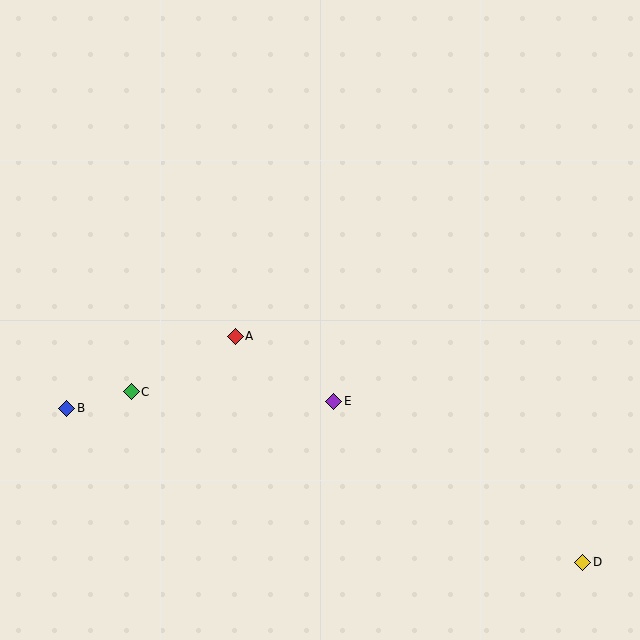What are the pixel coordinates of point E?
Point E is at (334, 401).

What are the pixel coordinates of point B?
Point B is at (67, 408).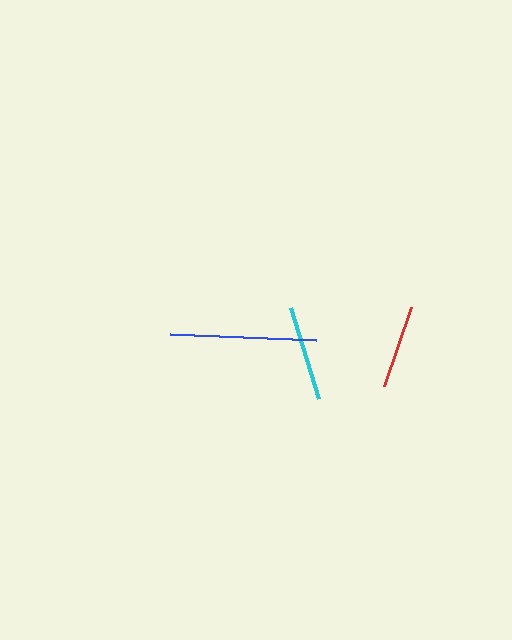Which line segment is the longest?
The blue line is the longest at approximately 146 pixels.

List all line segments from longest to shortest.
From longest to shortest: blue, cyan, red.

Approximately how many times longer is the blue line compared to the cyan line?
The blue line is approximately 1.5 times the length of the cyan line.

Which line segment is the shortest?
The red line is the shortest at approximately 83 pixels.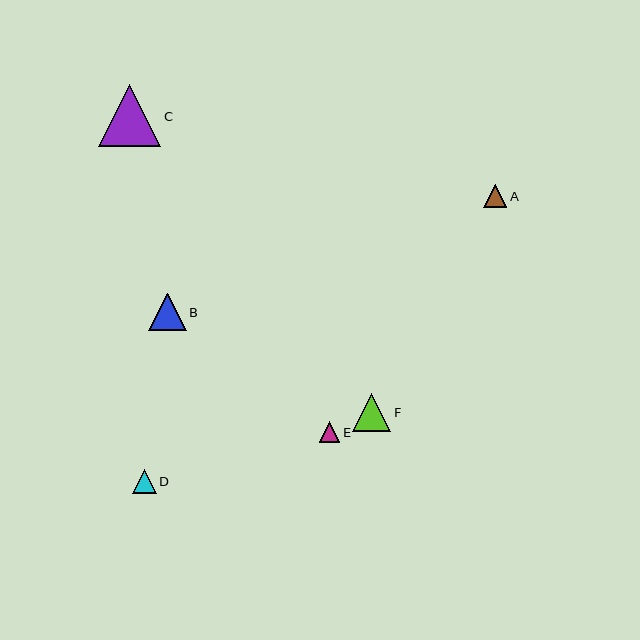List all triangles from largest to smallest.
From largest to smallest: C, F, B, D, A, E.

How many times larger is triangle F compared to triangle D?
Triangle F is approximately 1.6 times the size of triangle D.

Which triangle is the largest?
Triangle C is the largest with a size of approximately 62 pixels.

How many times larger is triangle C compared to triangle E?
Triangle C is approximately 3.0 times the size of triangle E.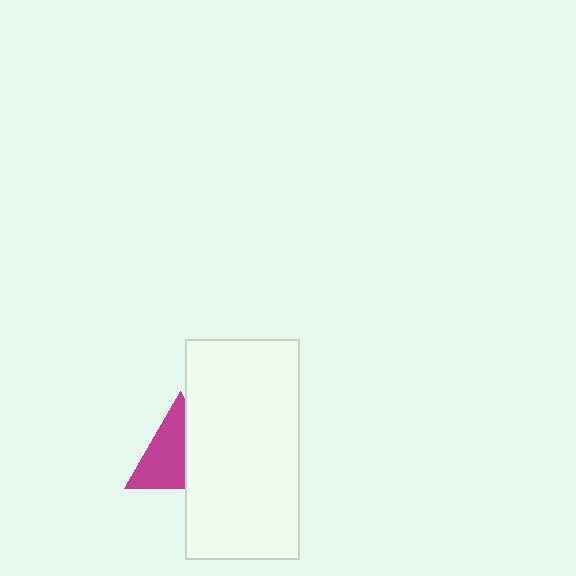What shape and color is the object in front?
The object in front is a white rectangle.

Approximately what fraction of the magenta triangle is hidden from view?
Roughly 42% of the magenta triangle is hidden behind the white rectangle.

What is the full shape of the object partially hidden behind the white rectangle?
The partially hidden object is a magenta triangle.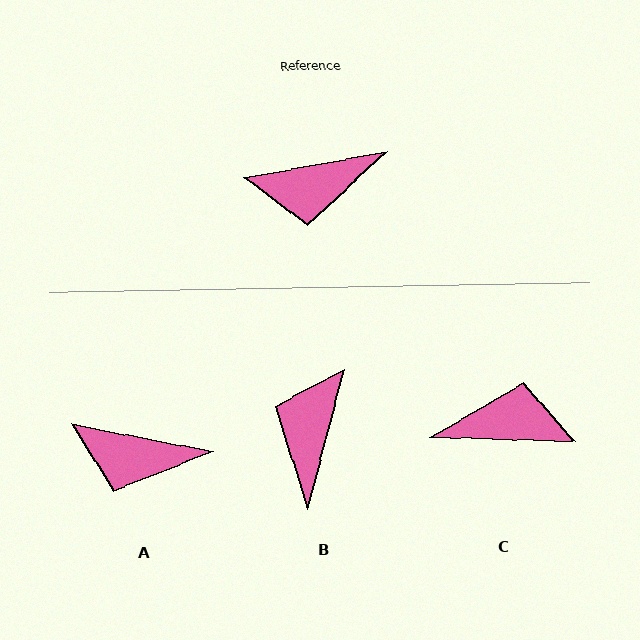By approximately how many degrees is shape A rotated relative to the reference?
Approximately 21 degrees clockwise.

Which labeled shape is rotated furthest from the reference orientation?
C, about 167 degrees away.